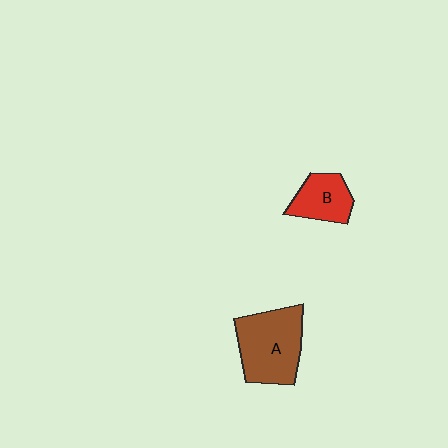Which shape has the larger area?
Shape A (brown).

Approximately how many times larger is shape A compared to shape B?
Approximately 1.8 times.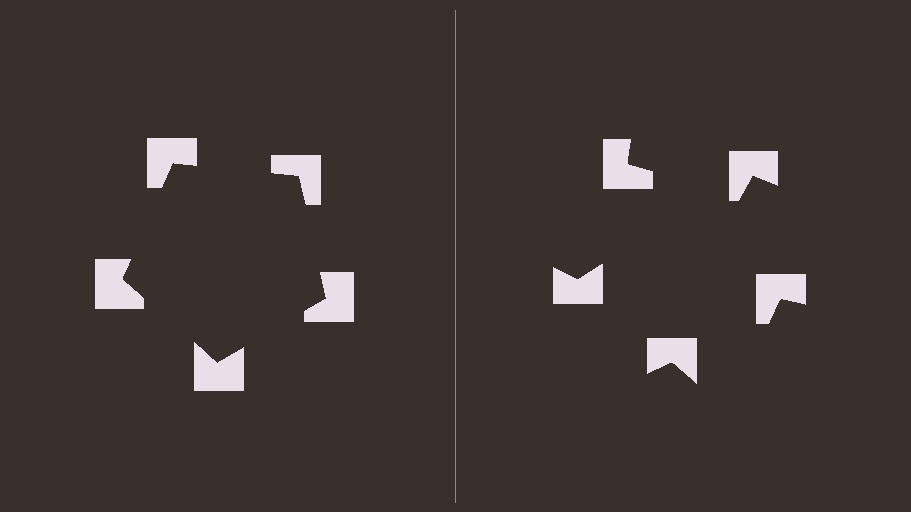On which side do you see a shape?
An illusory pentagon appears on the left side. On the right side the wedge cuts are rotated, so no coherent shape forms.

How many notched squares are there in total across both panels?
10 — 5 on each side.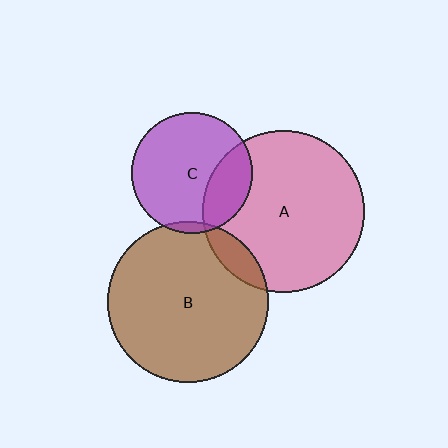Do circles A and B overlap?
Yes.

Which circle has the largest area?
Circle A (pink).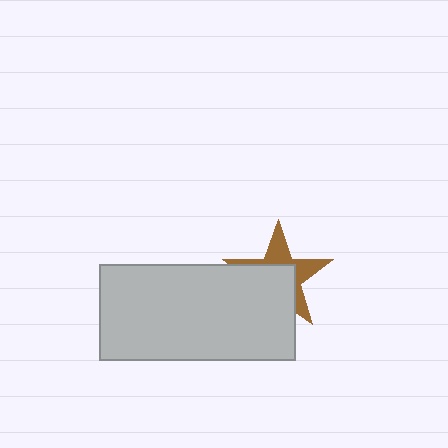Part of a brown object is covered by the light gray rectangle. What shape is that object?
It is a star.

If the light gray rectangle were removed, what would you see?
You would see the complete brown star.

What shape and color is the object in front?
The object in front is a light gray rectangle.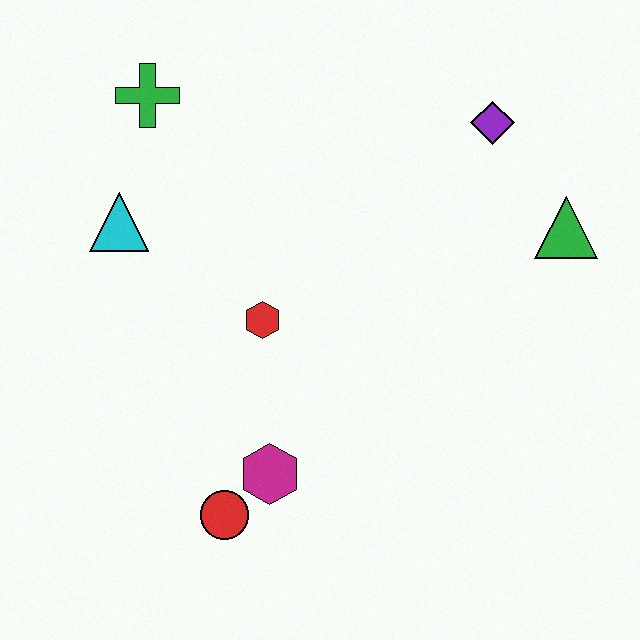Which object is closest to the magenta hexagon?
The red circle is closest to the magenta hexagon.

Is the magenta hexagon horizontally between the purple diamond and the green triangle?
No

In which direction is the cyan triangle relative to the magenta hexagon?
The cyan triangle is above the magenta hexagon.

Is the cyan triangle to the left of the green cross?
Yes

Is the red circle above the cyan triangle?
No